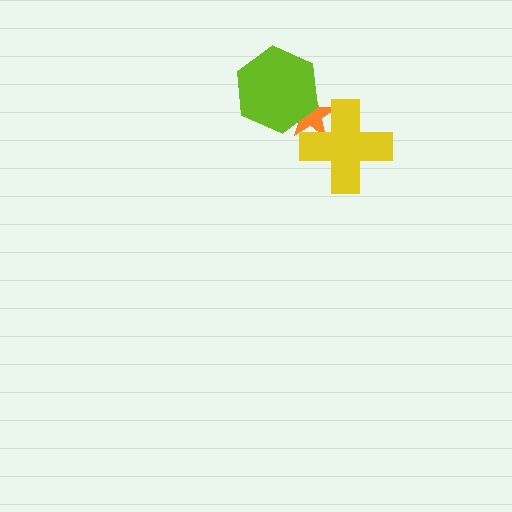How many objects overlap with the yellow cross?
1 object overlaps with the yellow cross.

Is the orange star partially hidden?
Yes, it is partially covered by another shape.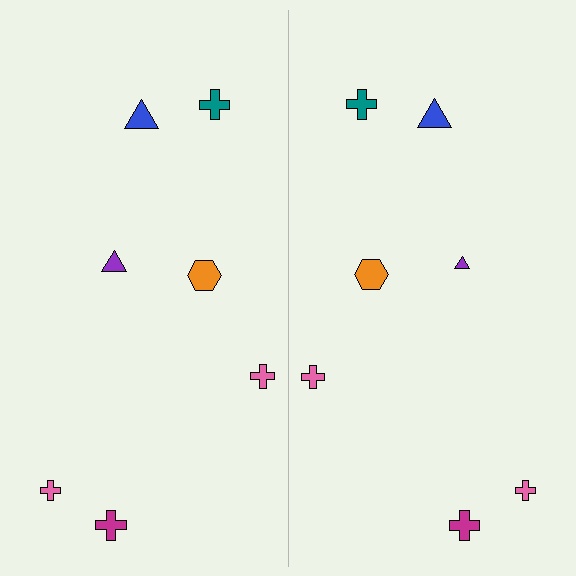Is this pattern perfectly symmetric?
No, the pattern is not perfectly symmetric. The purple triangle on the right side has a different size than its mirror counterpart.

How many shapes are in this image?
There are 14 shapes in this image.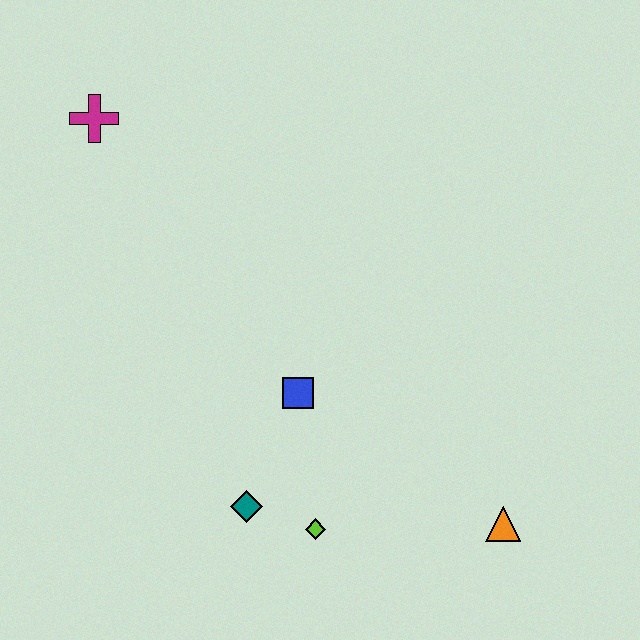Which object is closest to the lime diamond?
The teal diamond is closest to the lime diamond.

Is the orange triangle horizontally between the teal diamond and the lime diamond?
No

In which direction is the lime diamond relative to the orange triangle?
The lime diamond is to the left of the orange triangle.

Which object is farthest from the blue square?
The magenta cross is farthest from the blue square.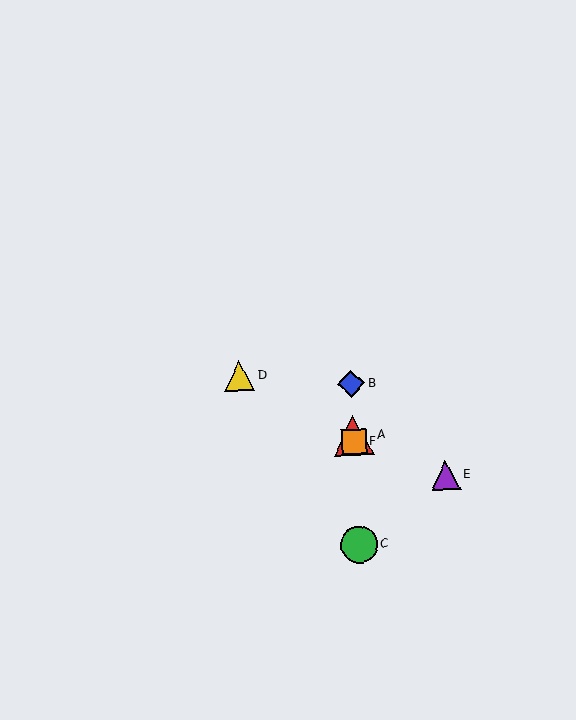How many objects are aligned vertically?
4 objects (A, B, C, F) are aligned vertically.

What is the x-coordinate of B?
Object B is at x≈351.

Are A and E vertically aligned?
No, A is at x≈354 and E is at x≈446.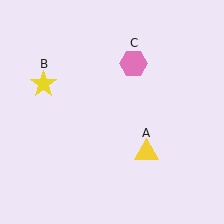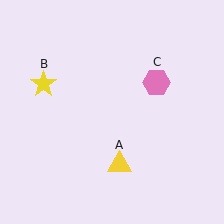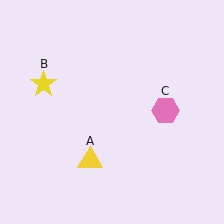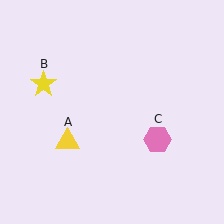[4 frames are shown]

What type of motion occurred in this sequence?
The yellow triangle (object A), pink hexagon (object C) rotated clockwise around the center of the scene.